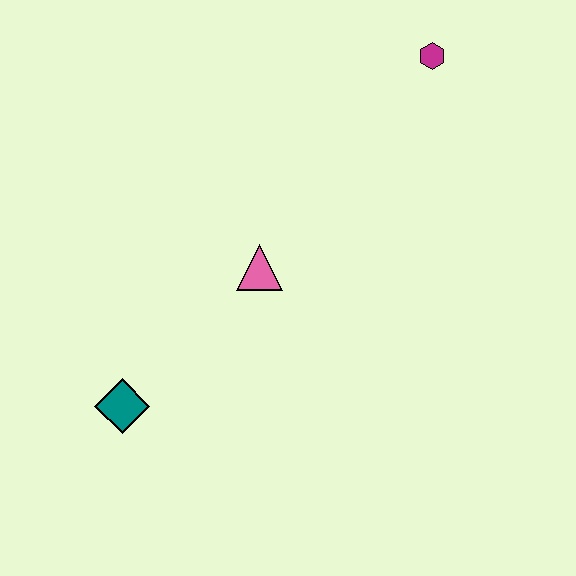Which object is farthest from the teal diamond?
The magenta hexagon is farthest from the teal diamond.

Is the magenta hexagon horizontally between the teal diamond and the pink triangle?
No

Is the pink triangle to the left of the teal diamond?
No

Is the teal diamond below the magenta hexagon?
Yes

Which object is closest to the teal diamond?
The pink triangle is closest to the teal diamond.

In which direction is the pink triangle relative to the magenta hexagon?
The pink triangle is below the magenta hexagon.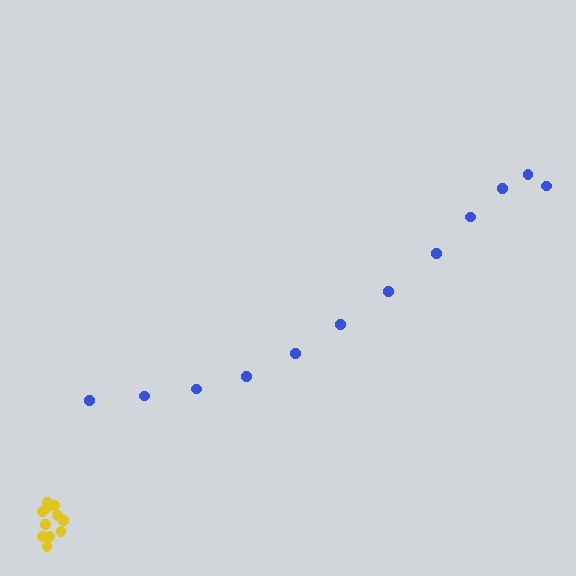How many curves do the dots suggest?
There are 2 distinct paths.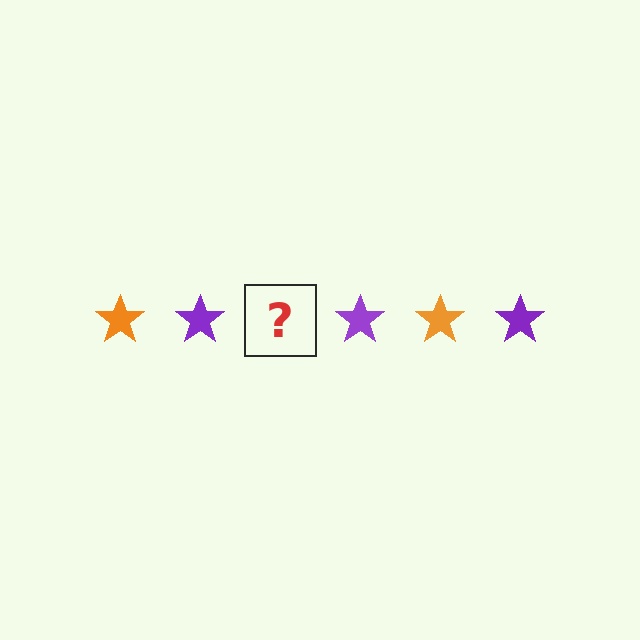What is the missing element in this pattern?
The missing element is an orange star.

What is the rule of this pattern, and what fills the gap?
The rule is that the pattern cycles through orange, purple stars. The gap should be filled with an orange star.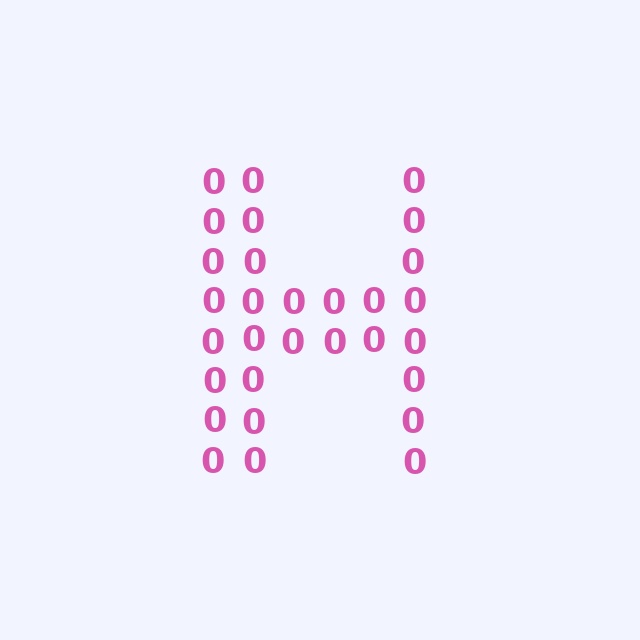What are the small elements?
The small elements are digit 0's.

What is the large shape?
The large shape is the letter H.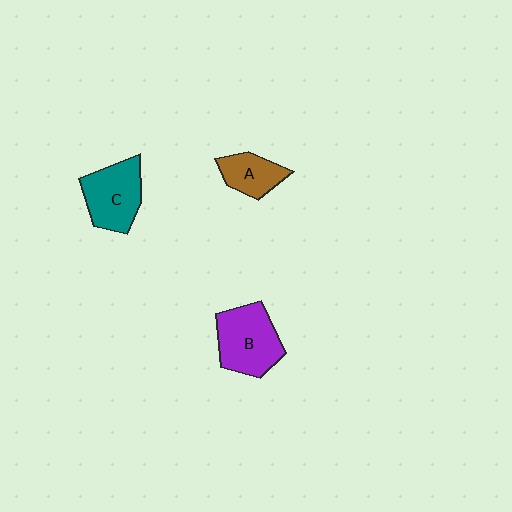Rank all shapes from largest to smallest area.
From largest to smallest: B (purple), C (teal), A (brown).